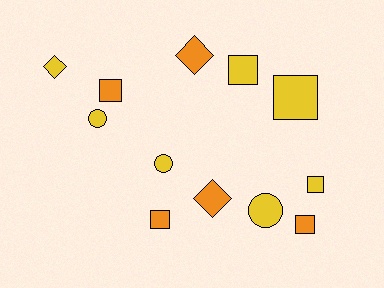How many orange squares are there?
There are 3 orange squares.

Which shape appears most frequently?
Square, with 6 objects.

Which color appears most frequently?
Yellow, with 7 objects.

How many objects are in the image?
There are 12 objects.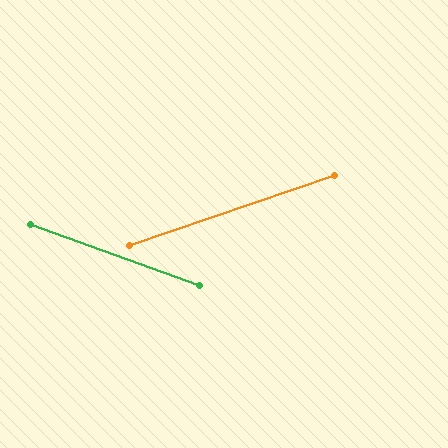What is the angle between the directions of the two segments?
Approximately 39 degrees.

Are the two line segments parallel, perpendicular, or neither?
Neither parallel nor perpendicular — they differ by about 39°.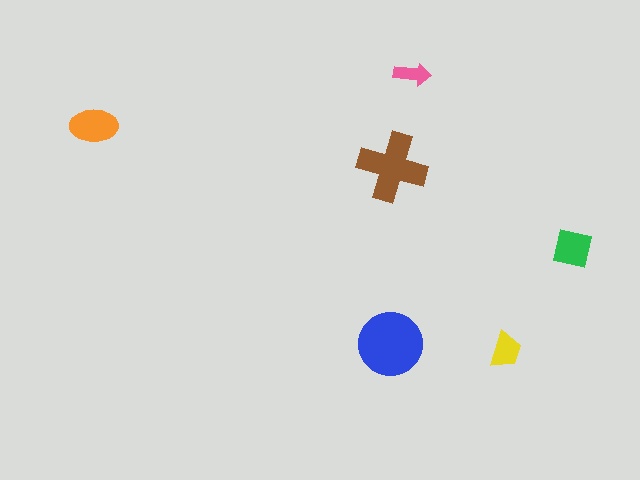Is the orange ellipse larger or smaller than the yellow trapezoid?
Larger.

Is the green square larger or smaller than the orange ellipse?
Smaller.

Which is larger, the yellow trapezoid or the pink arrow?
The yellow trapezoid.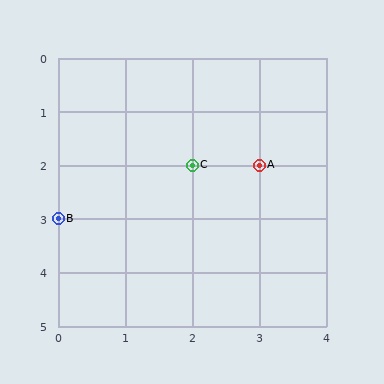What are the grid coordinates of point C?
Point C is at grid coordinates (2, 2).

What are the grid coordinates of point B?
Point B is at grid coordinates (0, 3).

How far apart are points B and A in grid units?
Points B and A are 3 columns and 1 row apart (about 3.2 grid units diagonally).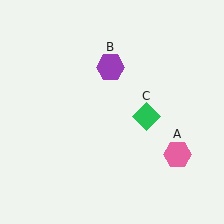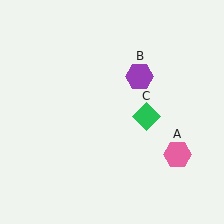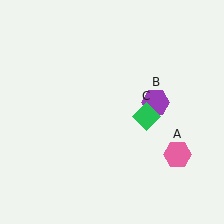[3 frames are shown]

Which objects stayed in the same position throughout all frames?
Pink hexagon (object A) and green diamond (object C) remained stationary.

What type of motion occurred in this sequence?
The purple hexagon (object B) rotated clockwise around the center of the scene.